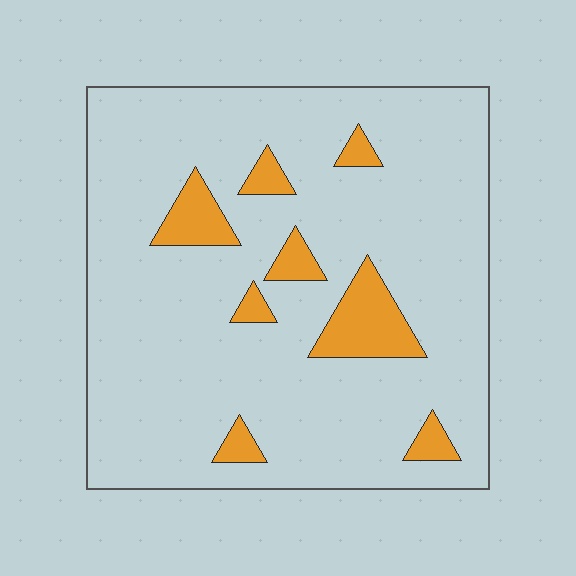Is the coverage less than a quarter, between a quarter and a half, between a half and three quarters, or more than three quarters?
Less than a quarter.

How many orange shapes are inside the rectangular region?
8.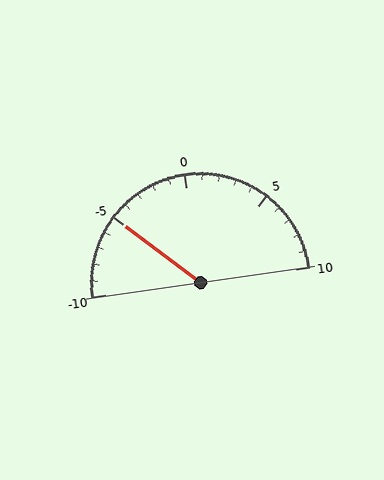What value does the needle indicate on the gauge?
The needle indicates approximately -5.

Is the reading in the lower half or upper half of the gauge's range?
The reading is in the lower half of the range (-10 to 10).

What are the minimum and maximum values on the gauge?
The gauge ranges from -10 to 10.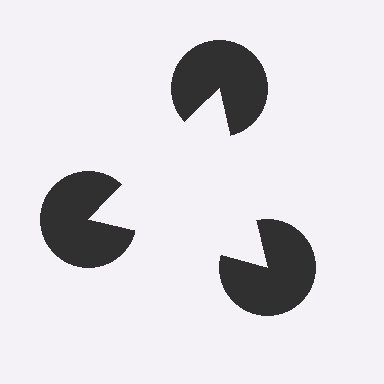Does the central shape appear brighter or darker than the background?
It typically appears slightly brighter than the background, even though no actual brightness change is drawn.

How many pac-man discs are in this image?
There are 3 — one at each vertex of the illusory triangle.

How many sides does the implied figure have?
3 sides.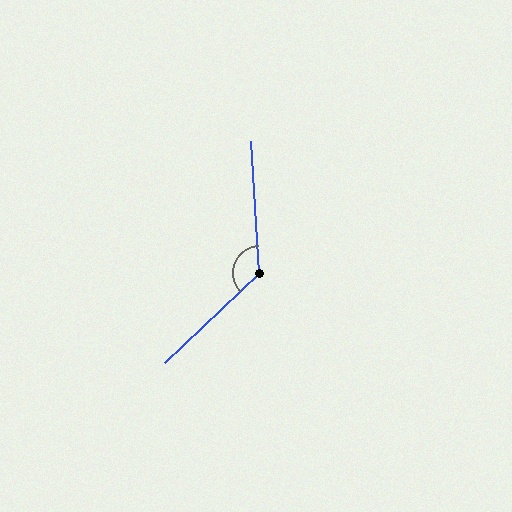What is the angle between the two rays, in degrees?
Approximately 130 degrees.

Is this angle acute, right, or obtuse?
It is obtuse.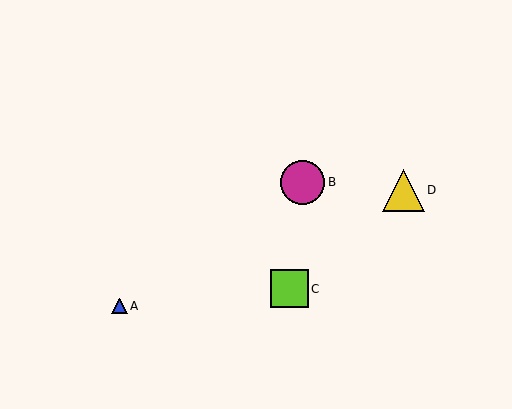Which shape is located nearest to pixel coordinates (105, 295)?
The blue triangle (labeled A) at (120, 306) is nearest to that location.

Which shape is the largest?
The magenta circle (labeled B) is the largest.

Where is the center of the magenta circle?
The center of the magenta circle is at (303, 182).